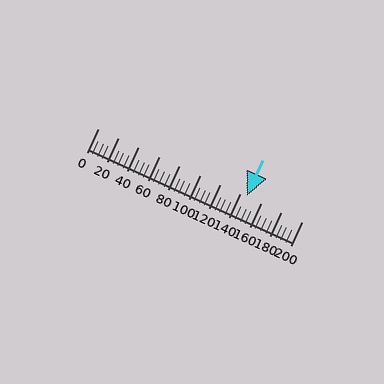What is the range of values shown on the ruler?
The ruler shows values from 0 to 200.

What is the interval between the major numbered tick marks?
The major tick marks are spaced 20 units apart.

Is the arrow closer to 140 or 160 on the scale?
The arrow is closer to 140.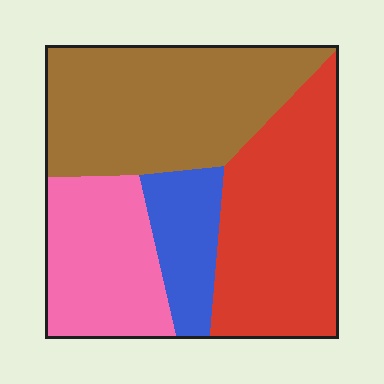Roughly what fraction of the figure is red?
Red covers around 30% of the figure.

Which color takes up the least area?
Blue, at roughly 10%.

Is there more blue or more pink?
Pink.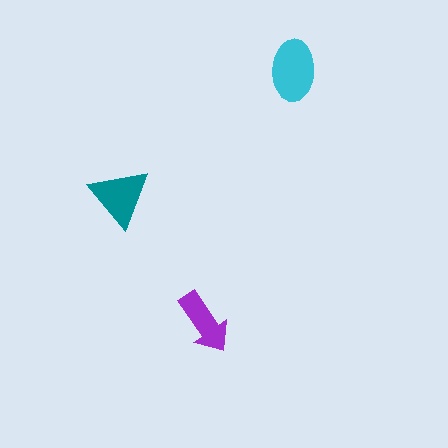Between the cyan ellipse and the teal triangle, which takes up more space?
The cyan ellipse.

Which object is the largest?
The cyan ellipse.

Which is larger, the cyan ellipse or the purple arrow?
The cyan ellipse.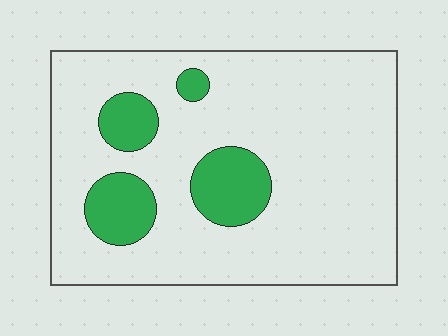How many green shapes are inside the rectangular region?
4.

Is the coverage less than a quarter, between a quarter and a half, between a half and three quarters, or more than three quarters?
Less than a quarter.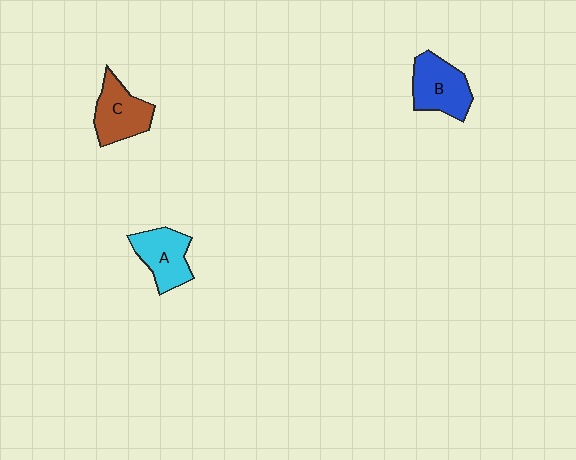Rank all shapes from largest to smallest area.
From largest to smallest: B (blue), C (brown), A (cyan).